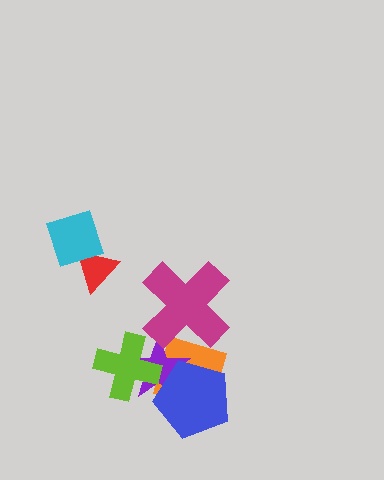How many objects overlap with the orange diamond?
4 objects overlap with the orange diamond.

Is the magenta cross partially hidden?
No, no other shape covers it.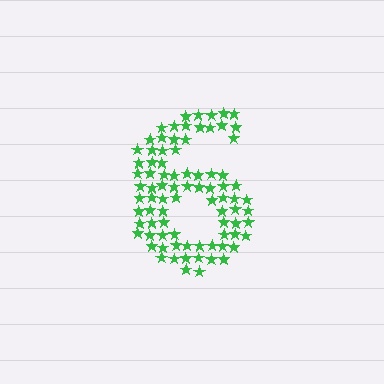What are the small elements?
The small elements are stars.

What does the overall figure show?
The overall figure shows the digit 6.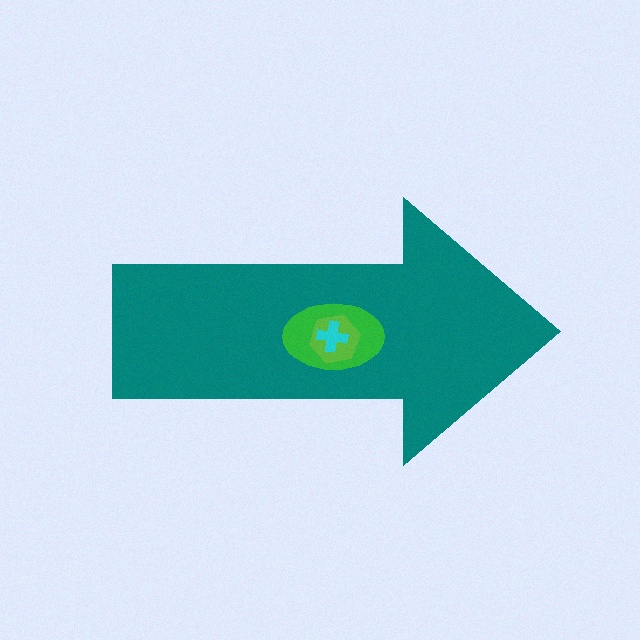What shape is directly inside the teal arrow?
The green ellipse.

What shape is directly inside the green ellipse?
The lime hexagon.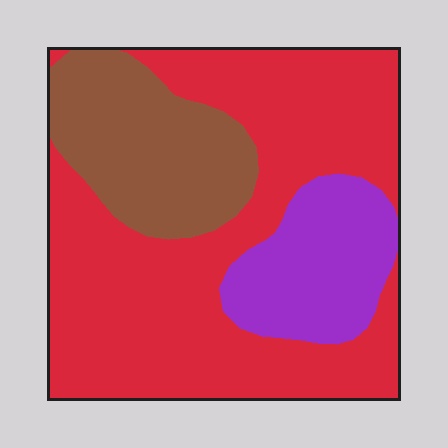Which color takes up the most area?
Red, at roughly 60%.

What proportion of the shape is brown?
Brown covers roughly 20% of the shape.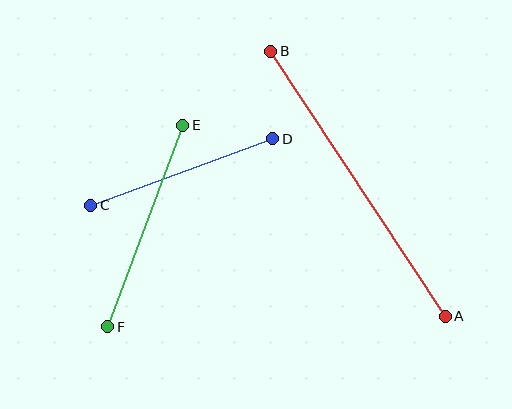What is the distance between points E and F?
The distance is approximately 215 pixels.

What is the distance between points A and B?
The distance is approximately 317 pixels.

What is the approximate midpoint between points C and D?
The midpoint is at approximately (182, 172) pixels.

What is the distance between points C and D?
The distance is approximately 194 pixels.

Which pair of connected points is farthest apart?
Points A and B are farthest apart.